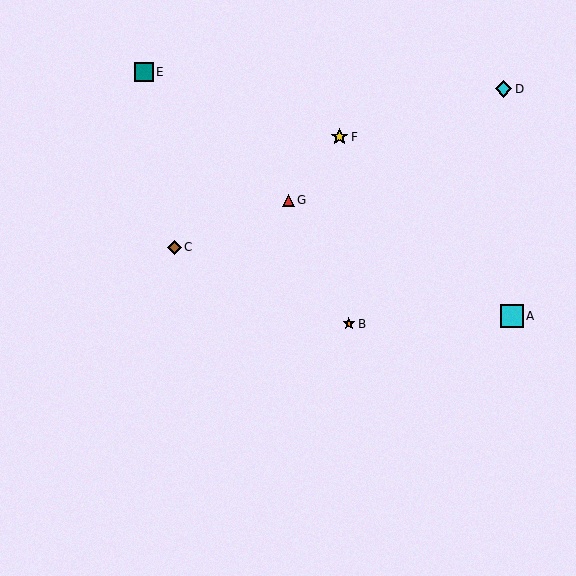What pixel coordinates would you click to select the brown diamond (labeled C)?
Click at (174, 247) to select the brown diamond C.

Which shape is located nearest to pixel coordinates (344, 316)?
The orange star (labeled B) at (349, 324) is nearest to that location.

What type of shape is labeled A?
Shape A is a cyan square.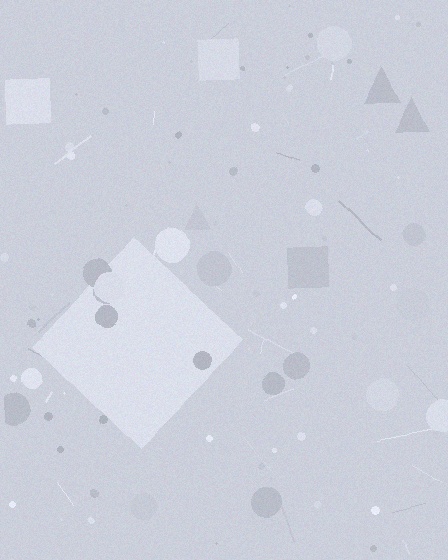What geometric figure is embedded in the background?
A diamond is embedded in the background.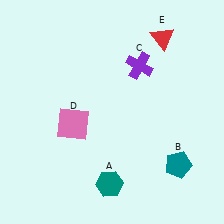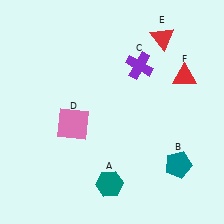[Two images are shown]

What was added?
A red triangle (F) was added in Image 2.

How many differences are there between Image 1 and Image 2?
There is 1 difference between the two images.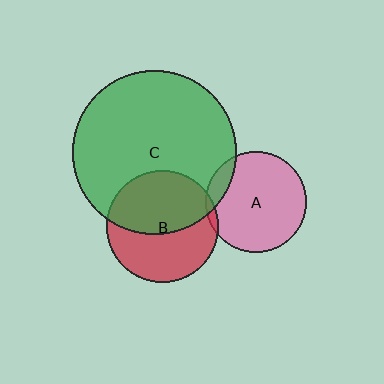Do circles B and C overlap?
Yes.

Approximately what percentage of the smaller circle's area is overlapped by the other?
Approximately 50%.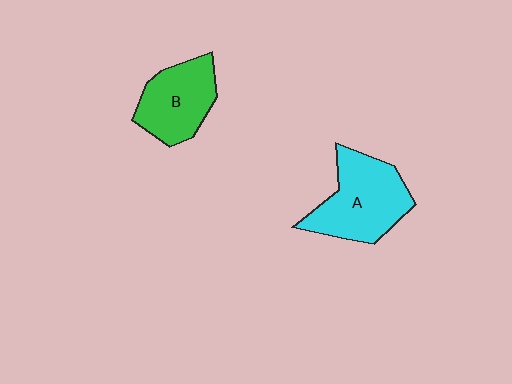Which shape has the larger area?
Shape A (cyan).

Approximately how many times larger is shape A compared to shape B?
Approximately 1.3 times.